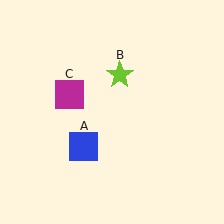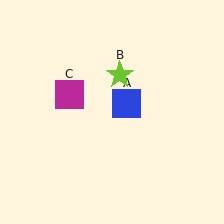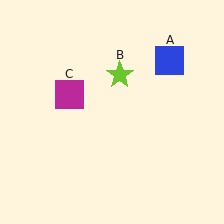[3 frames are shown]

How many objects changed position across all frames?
1 object changed position: blue square (object A).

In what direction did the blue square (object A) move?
The blue square (object A) moved up and to the right.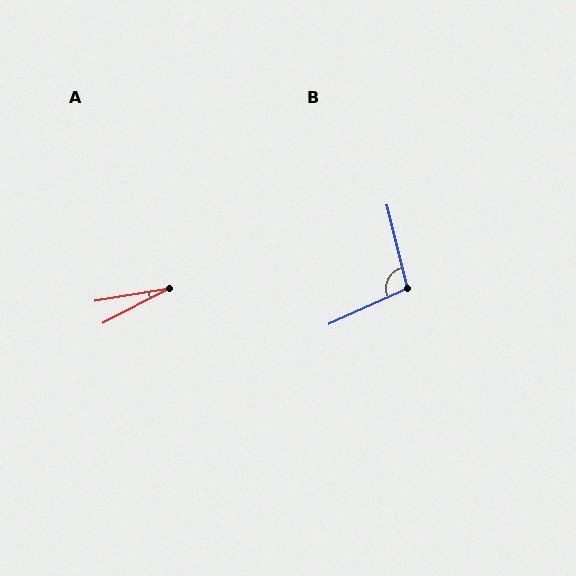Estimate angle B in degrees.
Approximately 100 degrees.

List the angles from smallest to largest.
A (18°), B (100°).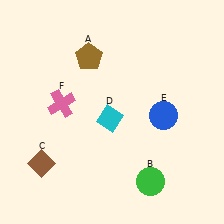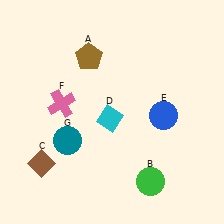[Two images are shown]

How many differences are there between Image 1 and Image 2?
There is 1 difference between the two images.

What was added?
A teal circle (G) was added in Image 2.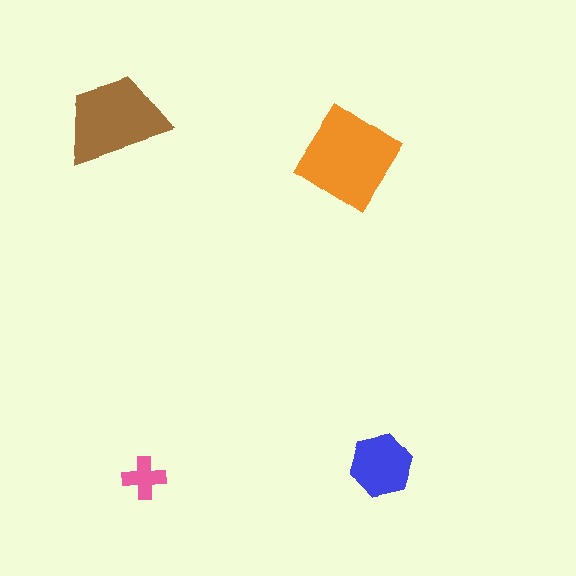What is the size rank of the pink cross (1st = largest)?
4th.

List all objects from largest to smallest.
The orange diamond, the brown trapezoid, the blue hexagon, the pink cross.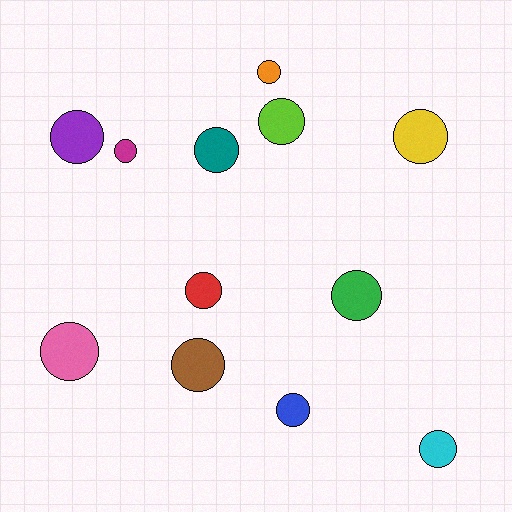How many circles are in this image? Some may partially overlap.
There are 12 circles.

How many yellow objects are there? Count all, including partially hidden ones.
There is 1 yellow object.